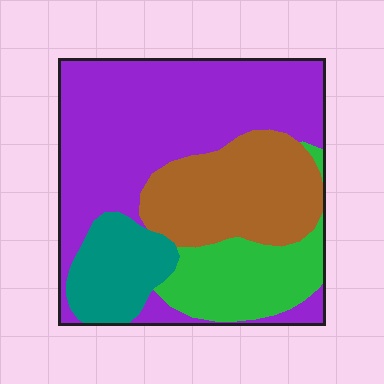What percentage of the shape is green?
Green covers about 15% of the shape.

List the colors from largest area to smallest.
From largest to smallest: purple, brown, green, teal.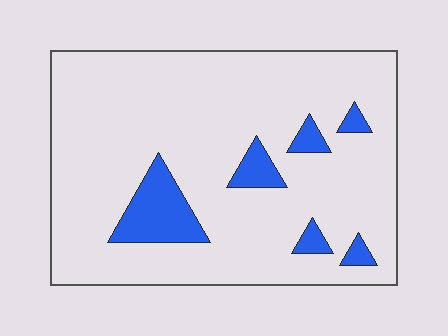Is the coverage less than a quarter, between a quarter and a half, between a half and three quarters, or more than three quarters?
Less than a quarter.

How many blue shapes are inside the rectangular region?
6.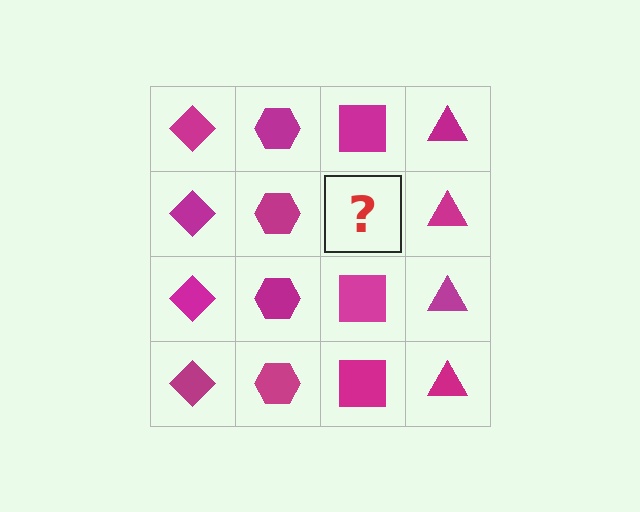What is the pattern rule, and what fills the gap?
The rule is that each column has a consistent shape. The gap should be filled with a magenta square.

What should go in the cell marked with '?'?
The missing cell should contain a magenta square.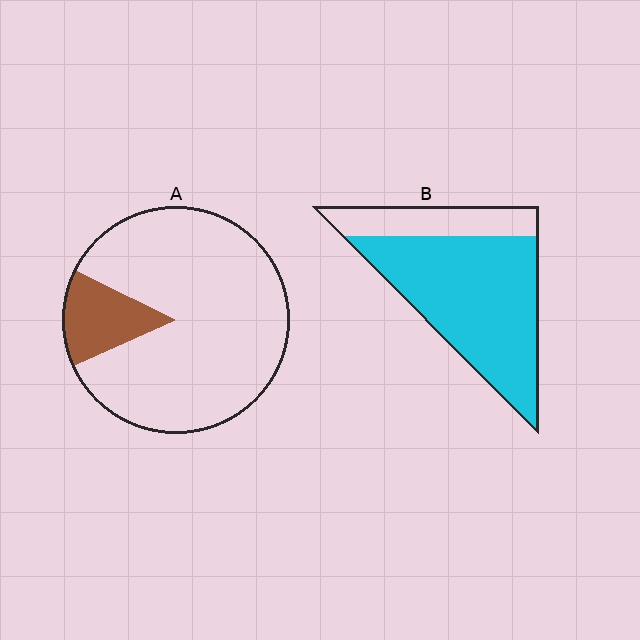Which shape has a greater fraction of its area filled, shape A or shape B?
Shape B.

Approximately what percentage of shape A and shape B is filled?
A is approximately 15% and B is approximately 75%.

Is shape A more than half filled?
No.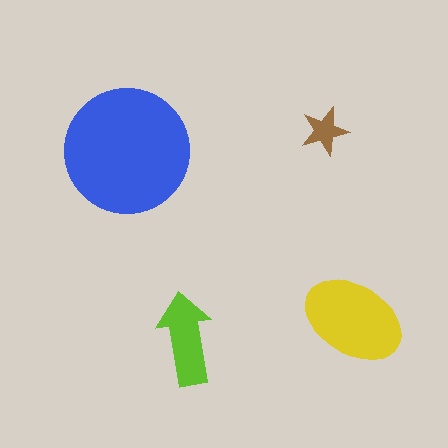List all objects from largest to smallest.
The blue circle, the yellow ellipse, the lime arrow, the brown star.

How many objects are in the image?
There are 4 objects in the image.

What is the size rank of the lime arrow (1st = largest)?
3rd.